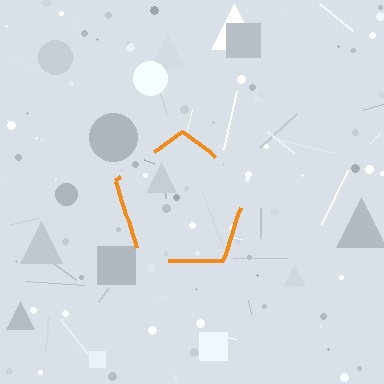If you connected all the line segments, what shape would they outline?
They would outline a pentagon.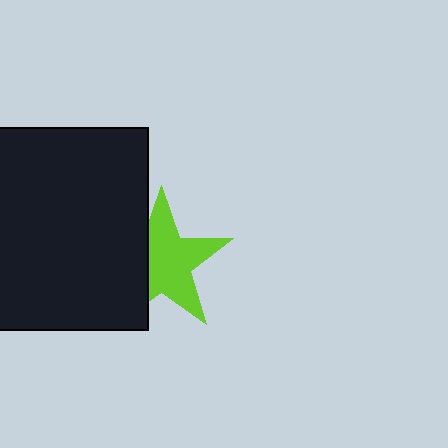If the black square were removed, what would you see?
You would see the complete lime star.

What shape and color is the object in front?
The object in front is a black square.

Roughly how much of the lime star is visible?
Most of it is visible (roughly 66%).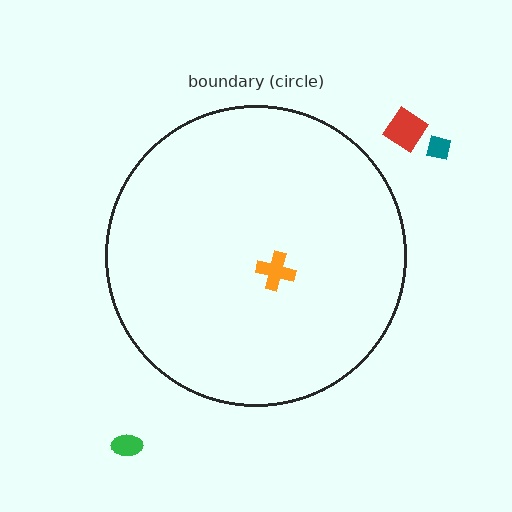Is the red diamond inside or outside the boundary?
Outside.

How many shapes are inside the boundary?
1 inside, 3 outside.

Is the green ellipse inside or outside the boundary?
Outside.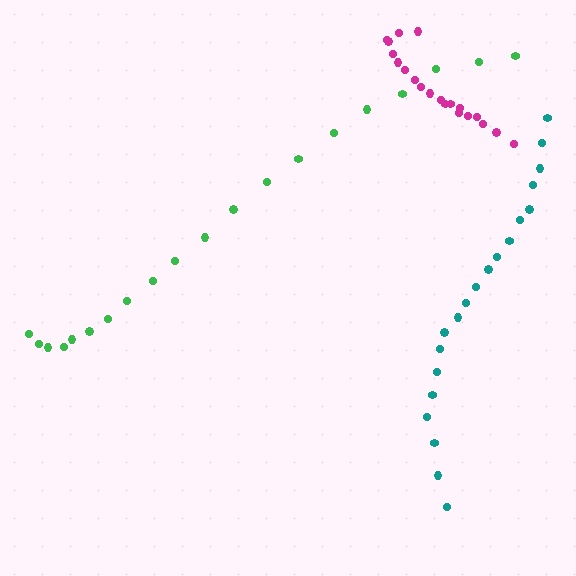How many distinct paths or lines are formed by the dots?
There are 3 distinct paths.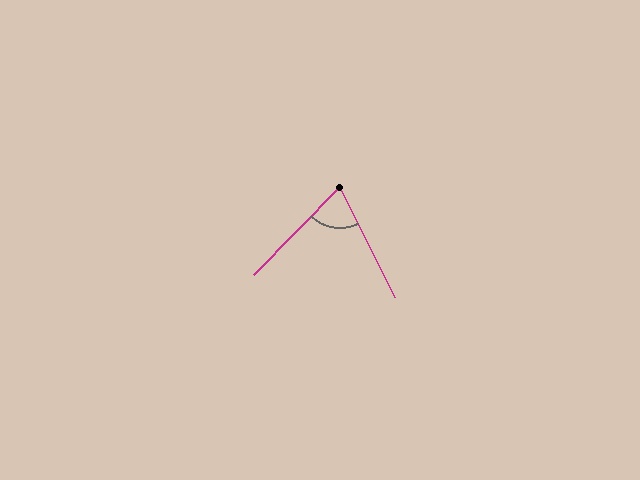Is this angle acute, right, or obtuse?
It is acute.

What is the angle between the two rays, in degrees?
Approximately 71 degrees.